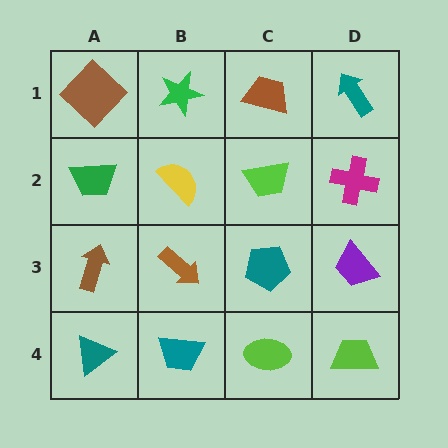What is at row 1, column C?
A brown trapezoid.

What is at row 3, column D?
A purple trapezoid.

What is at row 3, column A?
A brown arrow.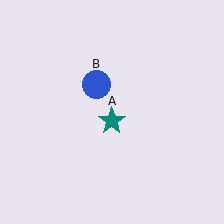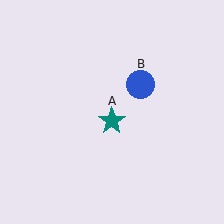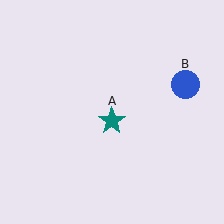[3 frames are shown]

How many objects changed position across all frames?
1 object changed position: blue circle (object B).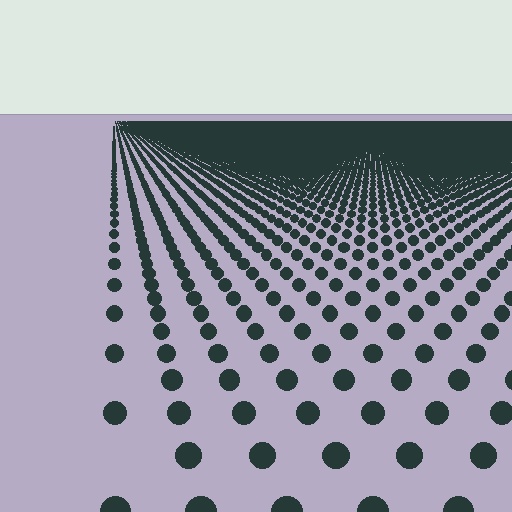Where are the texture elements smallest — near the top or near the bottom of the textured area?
Near the top.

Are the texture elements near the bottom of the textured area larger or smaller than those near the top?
Larger. Near the bottom, elements are closer to the viewer and appear at a bigger on-screen size.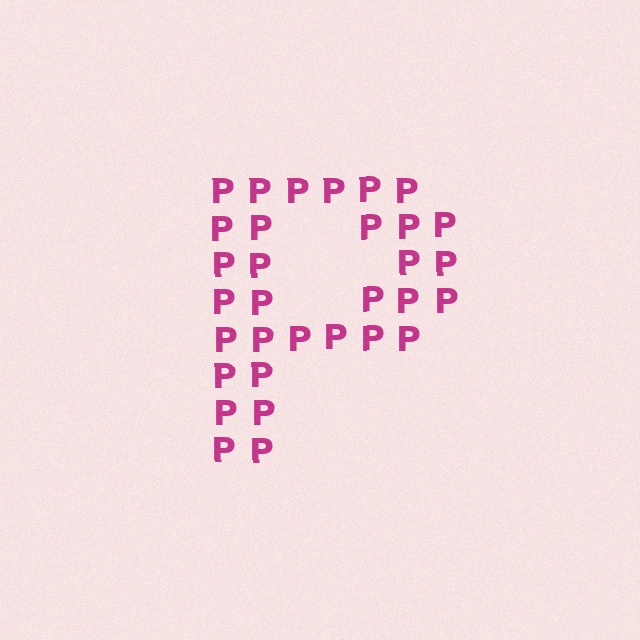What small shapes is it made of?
It is made of small letter P's.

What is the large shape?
The large shape is the letter P.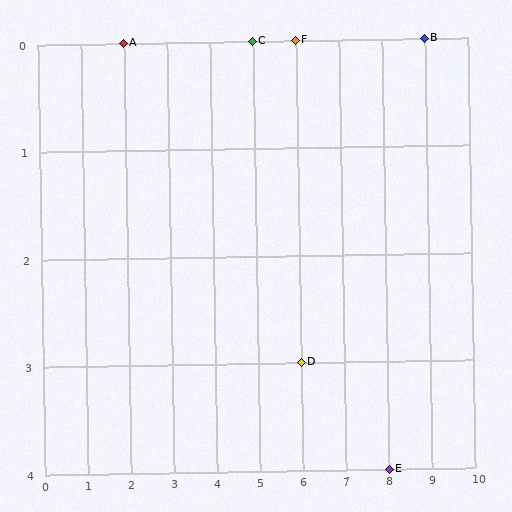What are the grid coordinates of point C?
Point C is at grid coordinates (5, 0).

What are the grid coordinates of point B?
Point B is at grid coordinates (9, 0).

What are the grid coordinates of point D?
Point D is at grid coordinates (6, 3).